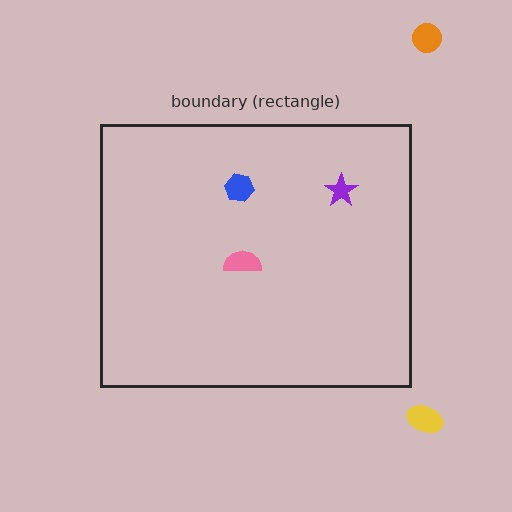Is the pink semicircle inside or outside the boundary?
Inside.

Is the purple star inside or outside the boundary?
Inside.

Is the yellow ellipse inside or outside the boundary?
Outside.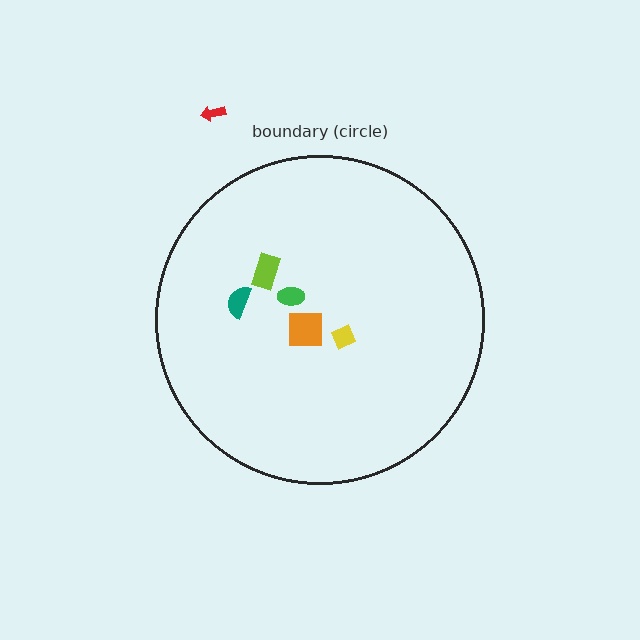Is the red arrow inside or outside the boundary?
Outside.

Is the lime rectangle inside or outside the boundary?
Inside.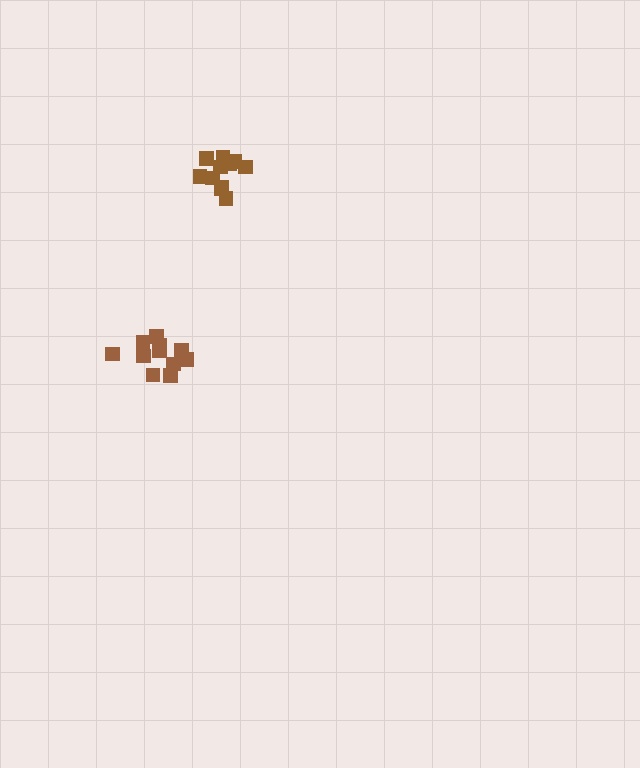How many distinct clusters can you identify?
There are 2 distinct clusters.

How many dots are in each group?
Group 1: 11 dots, Group 2: 11 dots (22 total).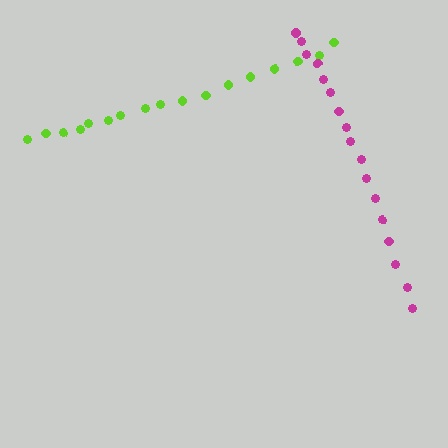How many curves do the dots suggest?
There are 2 distinct paths.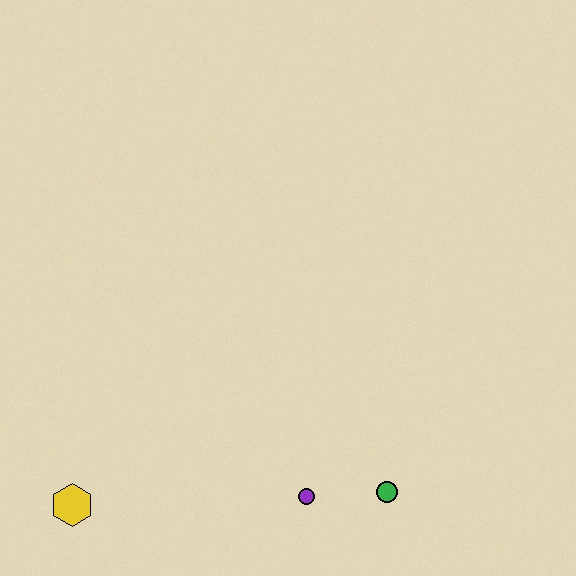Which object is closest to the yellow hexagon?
The purple circle is closest to the yellow hexagon.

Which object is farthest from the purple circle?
The yellow hexagon is farthest from the purple circle.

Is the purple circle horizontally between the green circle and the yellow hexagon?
Yes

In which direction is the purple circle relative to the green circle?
The purple circle is to the left of the green circle.